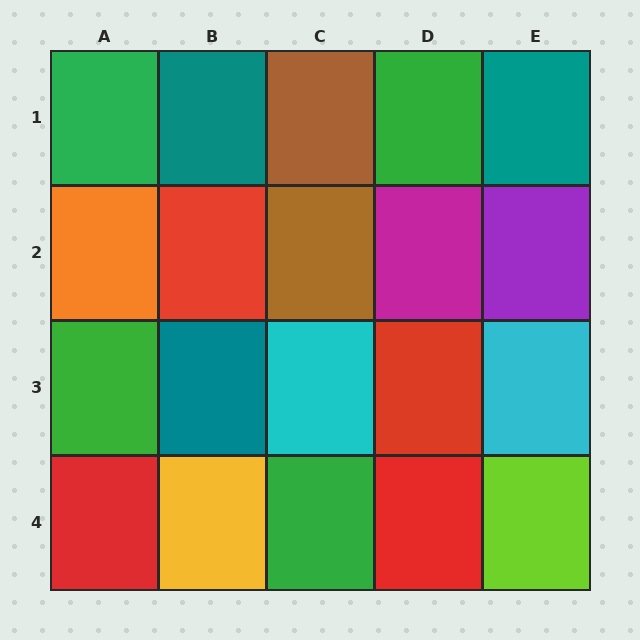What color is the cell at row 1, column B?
Teal.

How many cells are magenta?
1 cell is magenta.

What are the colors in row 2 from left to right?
Orange, red, brown, magenta, purple.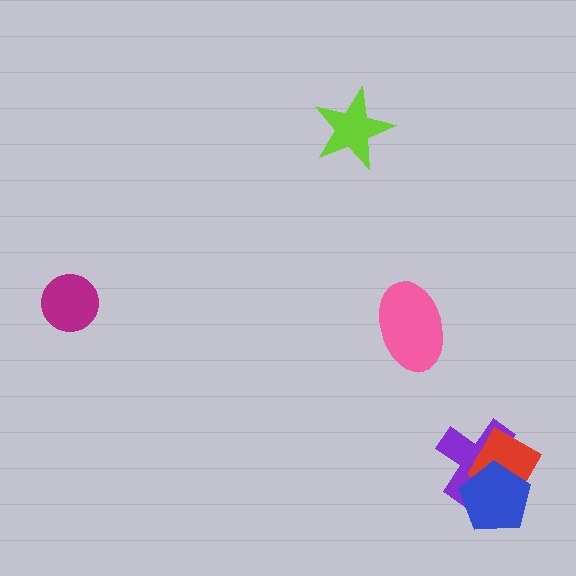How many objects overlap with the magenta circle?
0 objects overlap with the magenta circle.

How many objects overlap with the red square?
2 objects overlap with the red square.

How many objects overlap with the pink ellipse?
0 objects overlap with the pink ellipse.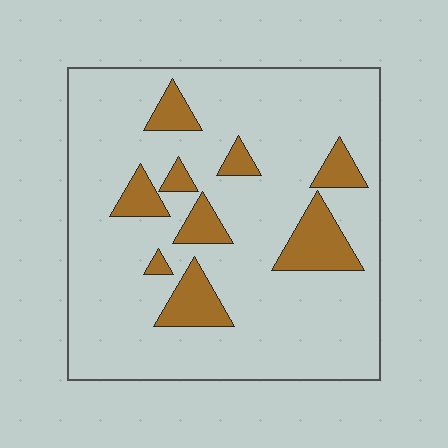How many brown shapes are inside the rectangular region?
9.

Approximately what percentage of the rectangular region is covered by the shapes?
Approximately 15%.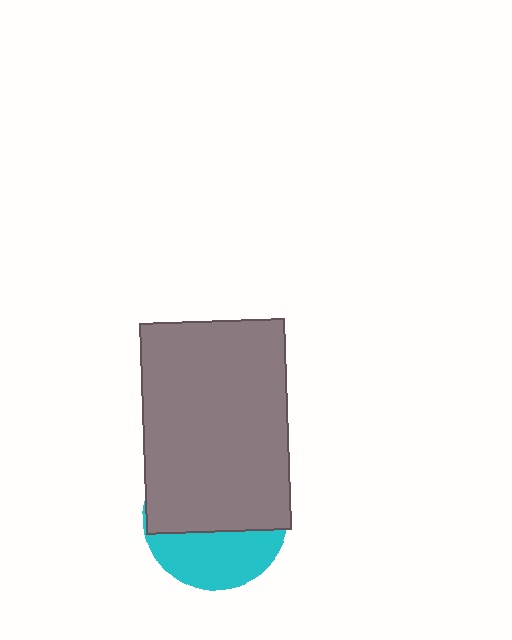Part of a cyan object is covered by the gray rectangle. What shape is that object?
It is a circle.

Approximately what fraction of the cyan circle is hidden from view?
Roughly 63% of the cyan circle is hidden behind the gray rectangle.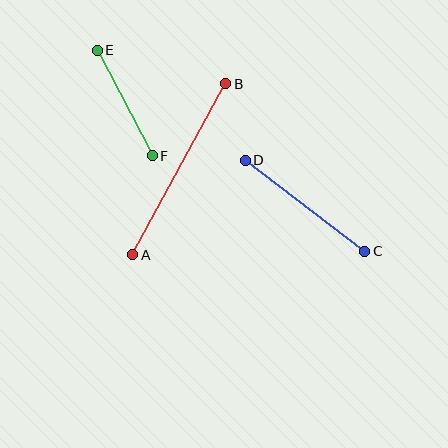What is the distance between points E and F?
The distance is approximately 119 pixels.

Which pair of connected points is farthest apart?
Points A and B are farthest apart.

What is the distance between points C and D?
The distance is approximately 150 pixels.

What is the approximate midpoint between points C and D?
The midpoint is at approximately (305, 206) pixels.